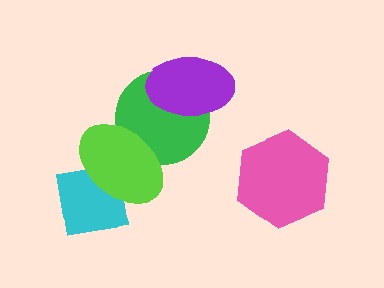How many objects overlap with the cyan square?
1 object overlaps with the cyan square.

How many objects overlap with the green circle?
2 objects overlap with the green circle.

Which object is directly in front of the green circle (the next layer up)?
The purple ellipse is directly in front of the green circle.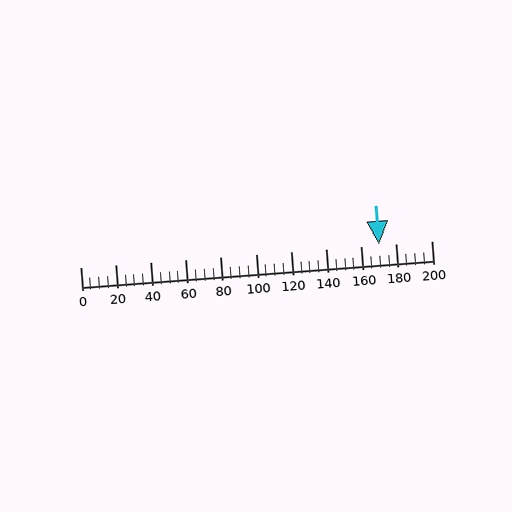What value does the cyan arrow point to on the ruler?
The cyan arrow points to approximately 170.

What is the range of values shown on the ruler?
The ruler shows values from 0 to 200.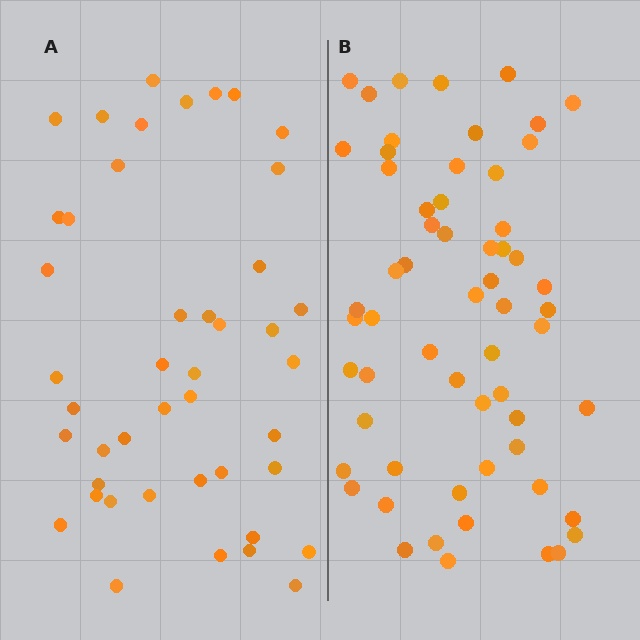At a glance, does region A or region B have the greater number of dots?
Region B (the right region) has more dots.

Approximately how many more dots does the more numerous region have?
Region B has approximately 15 more dots than region A.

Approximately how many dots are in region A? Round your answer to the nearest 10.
About 40 dots. (The exact count is 44, which rounds to 40.)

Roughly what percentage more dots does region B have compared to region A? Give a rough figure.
About 35% more.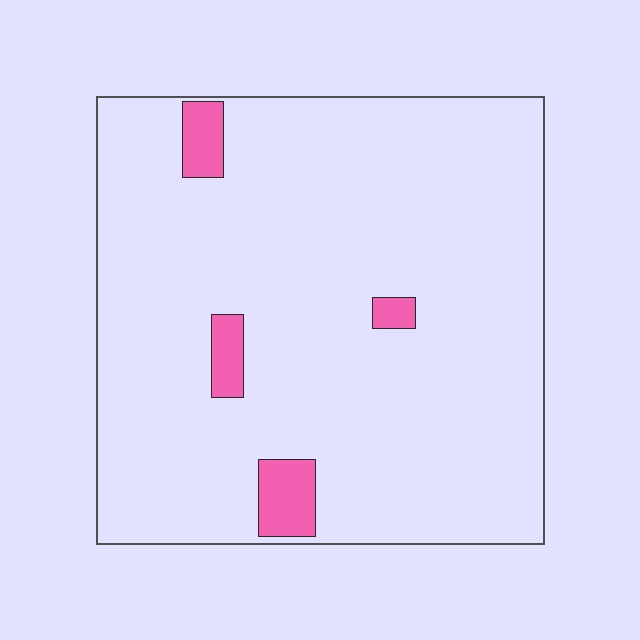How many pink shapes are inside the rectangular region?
4.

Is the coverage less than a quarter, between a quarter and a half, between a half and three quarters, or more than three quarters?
Less than a quarter.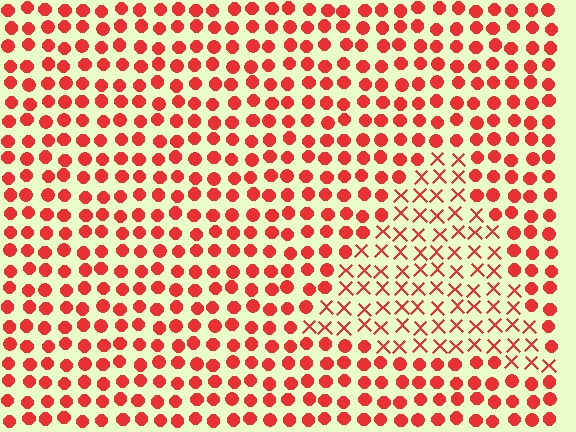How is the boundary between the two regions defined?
The boundary is defined by a change in element shape: X marks inside vs. circles outside. All elements share the same color and spacing.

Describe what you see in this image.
The image is filled with small red elements arranged in a uniform grid. A triangle-shaped region contains X marks, while the surrounding area contains circles. The boundary is defined purely by the change in element shape.